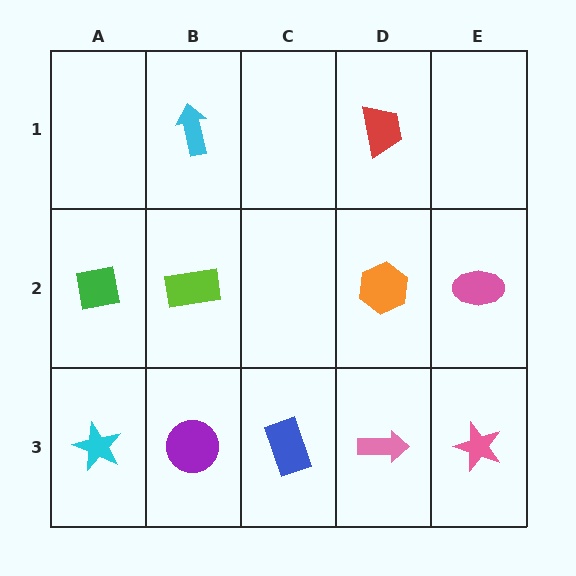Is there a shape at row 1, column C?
No, that cell is empty.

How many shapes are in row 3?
5 shapes.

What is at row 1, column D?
A red trapezoid.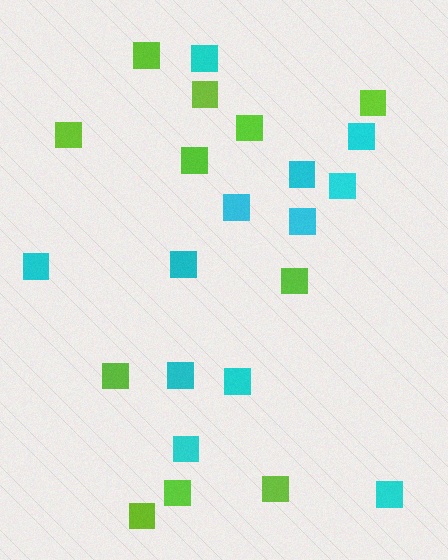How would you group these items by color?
There are 2 groups: one group of lime squares (11) and one group of cyan squares (12).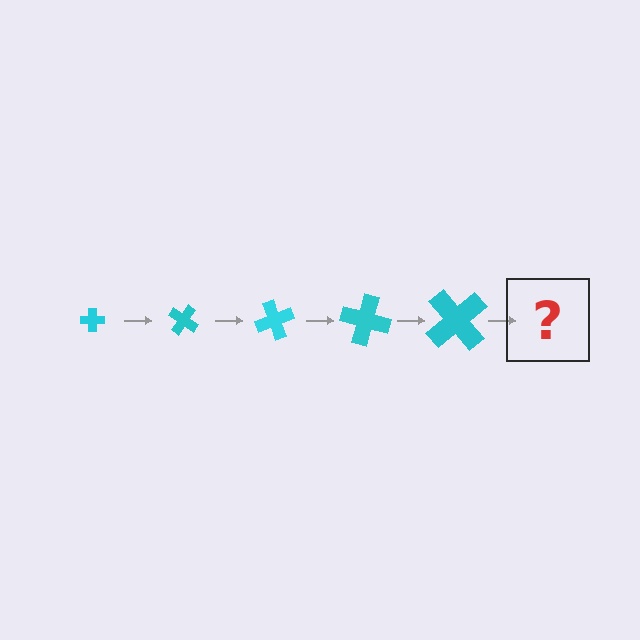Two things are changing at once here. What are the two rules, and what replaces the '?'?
The two rules are that the cross grows larger each step and it rotates 35 degrees each step. The '?' should be a cross, larger than the previous one and rotated 175 degrees from the start.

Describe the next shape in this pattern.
It should be a cross, larger than the previous one and rotated 175 degrees from the start.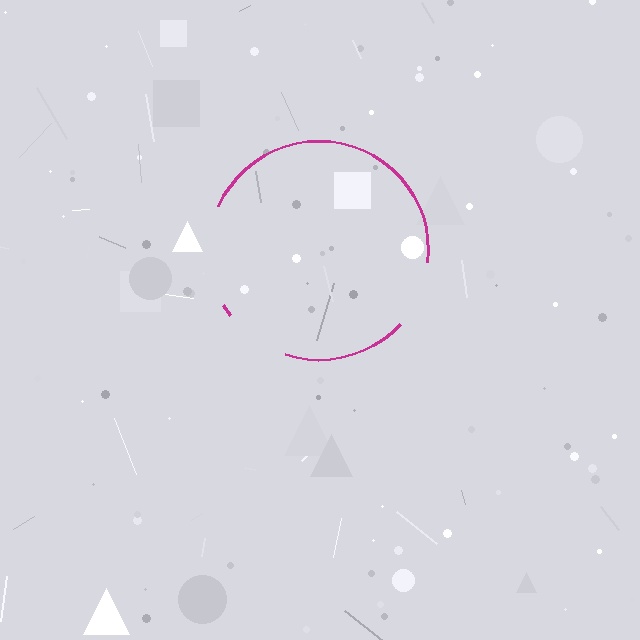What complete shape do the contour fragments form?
The contour fragments form a circle.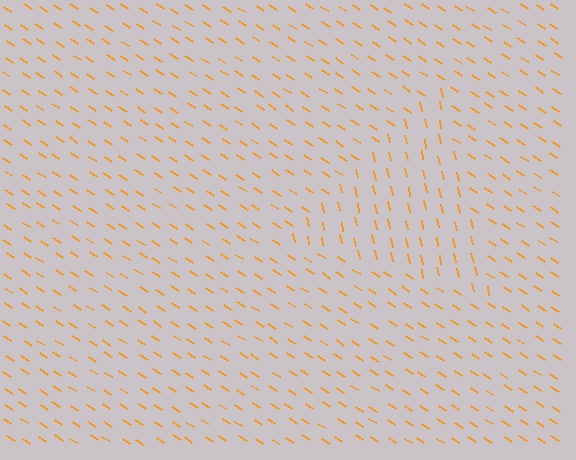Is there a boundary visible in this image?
Yes, there is a texture boundary formed by a change in line orientation.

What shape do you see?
I see a triangle.